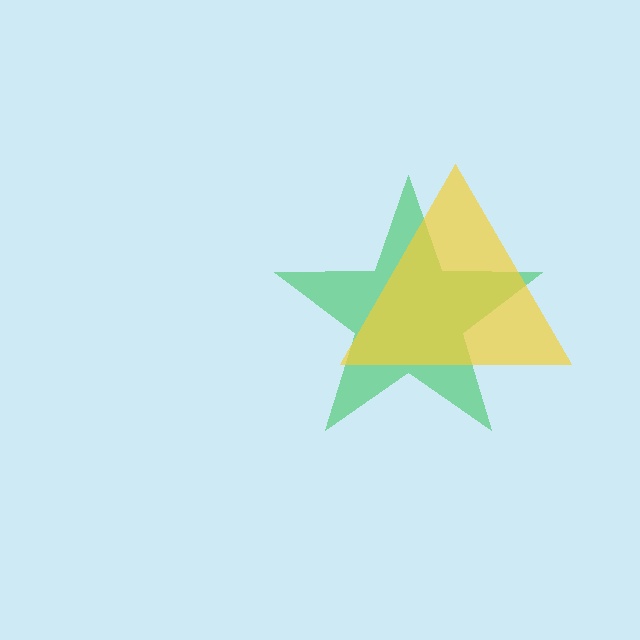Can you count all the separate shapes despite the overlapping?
Yes, there are 2 separate shapes.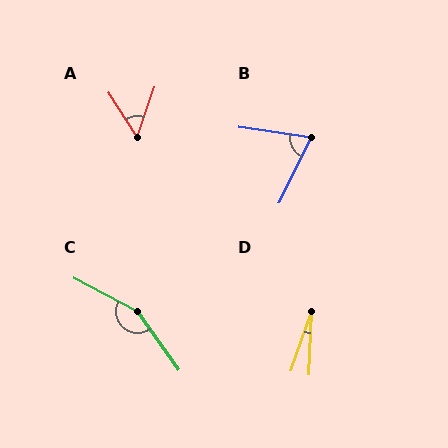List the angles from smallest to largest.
D (16°), A (52°), B (72°), C (154°).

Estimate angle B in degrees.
Approximately 72 degrees.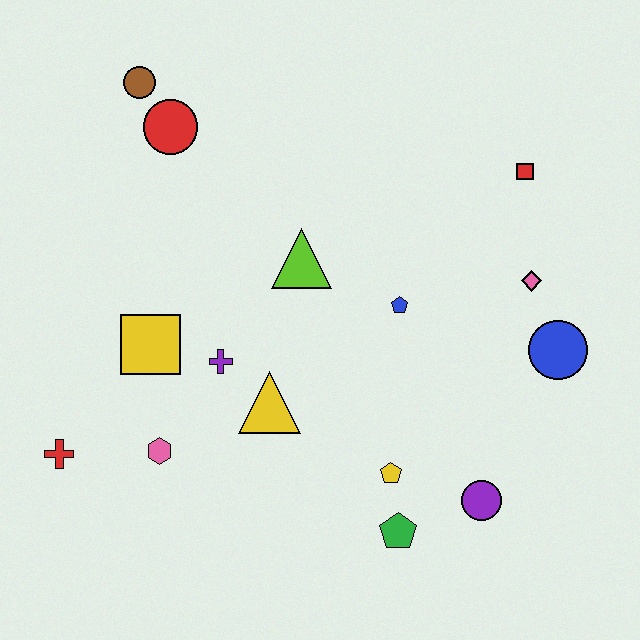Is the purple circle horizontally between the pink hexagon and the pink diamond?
Yes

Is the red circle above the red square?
Yes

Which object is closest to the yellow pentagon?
The green pentagon is closest to the yellow pentagon.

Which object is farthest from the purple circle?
The brown circle is farthest from the purple circle.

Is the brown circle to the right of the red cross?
Yes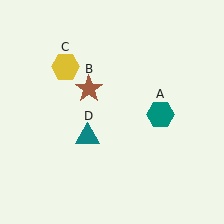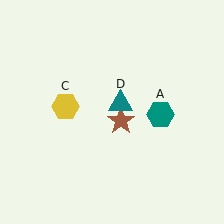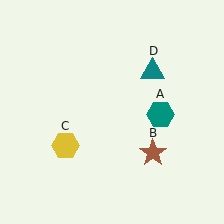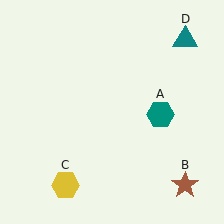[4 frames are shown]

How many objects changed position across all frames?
3 objects changed position: brown star (object B), yellow hexagon (object C), teal triangle (object D).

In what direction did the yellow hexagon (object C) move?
The yellow hexagon (object C) moved down.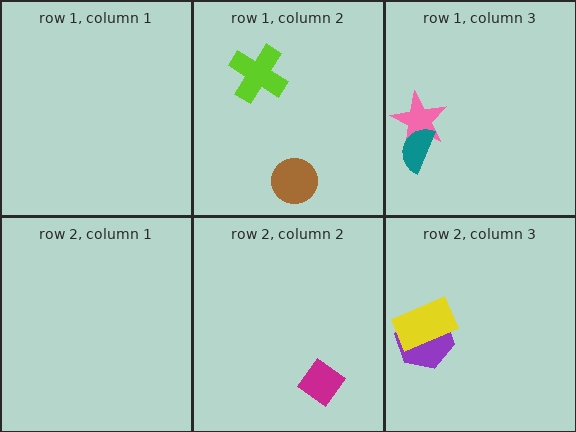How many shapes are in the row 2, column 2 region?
1.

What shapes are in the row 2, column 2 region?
The magenta diamond.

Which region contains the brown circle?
The row 1, column 2 region.